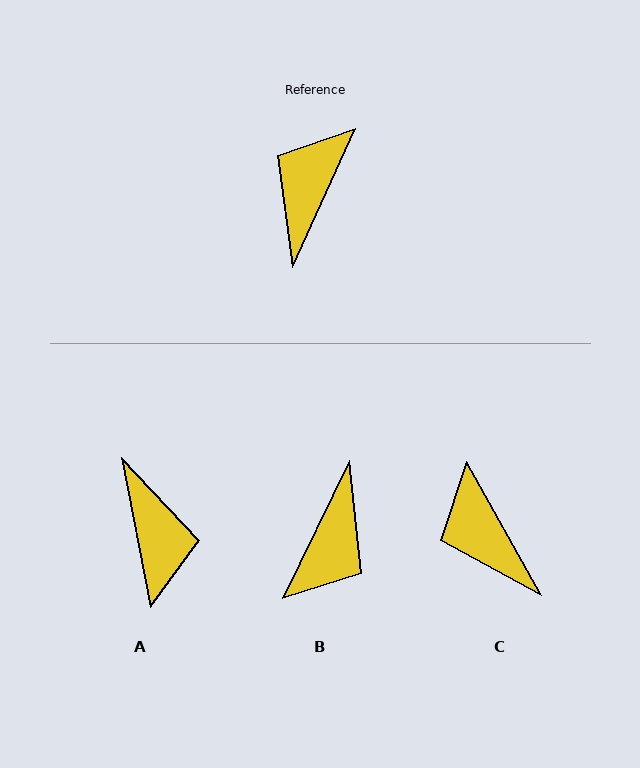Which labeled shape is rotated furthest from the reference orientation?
B, about 179 degrees away.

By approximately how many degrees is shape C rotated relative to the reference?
Approximately 54 degrees counter-clockwise.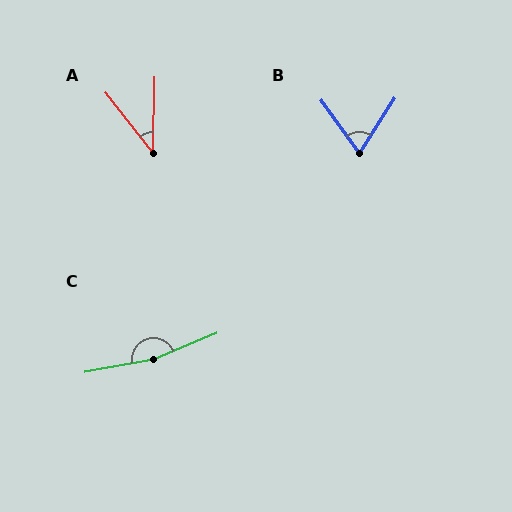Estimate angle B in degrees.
Approximately 69 degrees.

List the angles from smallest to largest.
A (39°), B (69°), C (168°).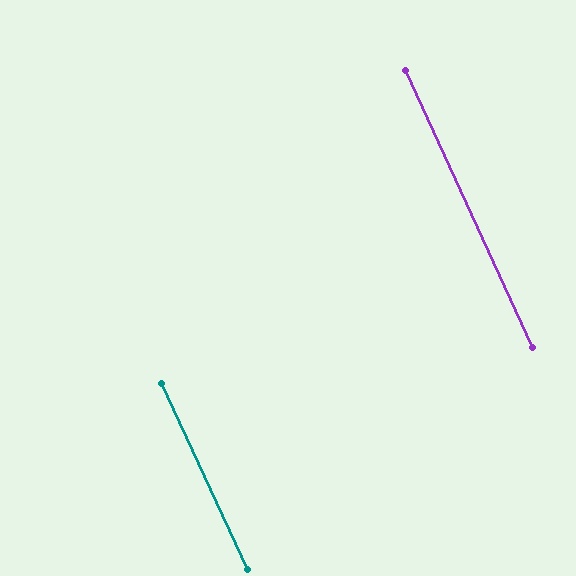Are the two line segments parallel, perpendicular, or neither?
Parallel — their directions differ by only 0.3°.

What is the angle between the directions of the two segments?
Approximately 0 degrees.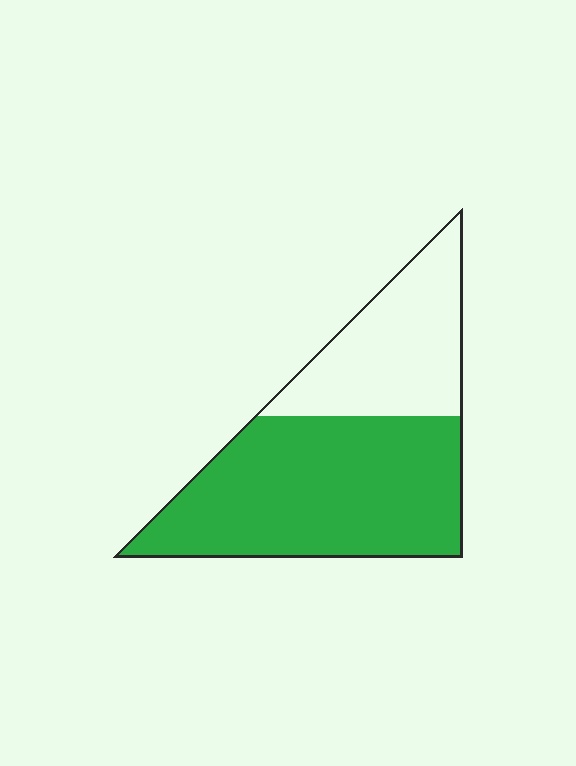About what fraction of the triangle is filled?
About two thirds (2/3).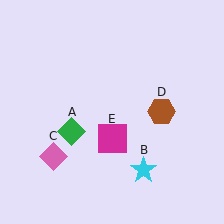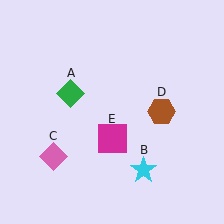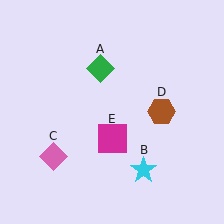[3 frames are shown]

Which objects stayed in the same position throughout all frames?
Cyan star (object B) and pink diamond (object C) and brown hexagon (object D) and magenta square (object E) remained stationary.